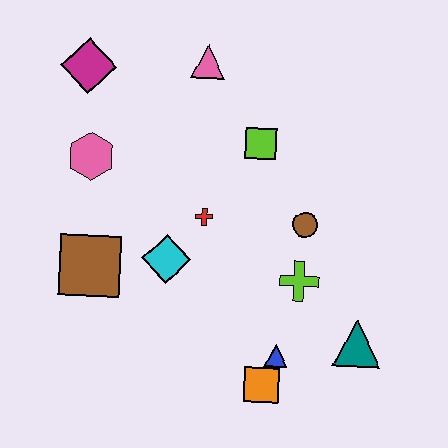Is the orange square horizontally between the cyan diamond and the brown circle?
Yes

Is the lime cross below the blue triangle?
No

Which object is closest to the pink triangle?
The lime square is closest to the pink triangle.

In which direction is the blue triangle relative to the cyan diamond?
The blue triangle is to the right of the cyan diamond.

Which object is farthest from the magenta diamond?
The teal triangle is farthest from the magenta diamond.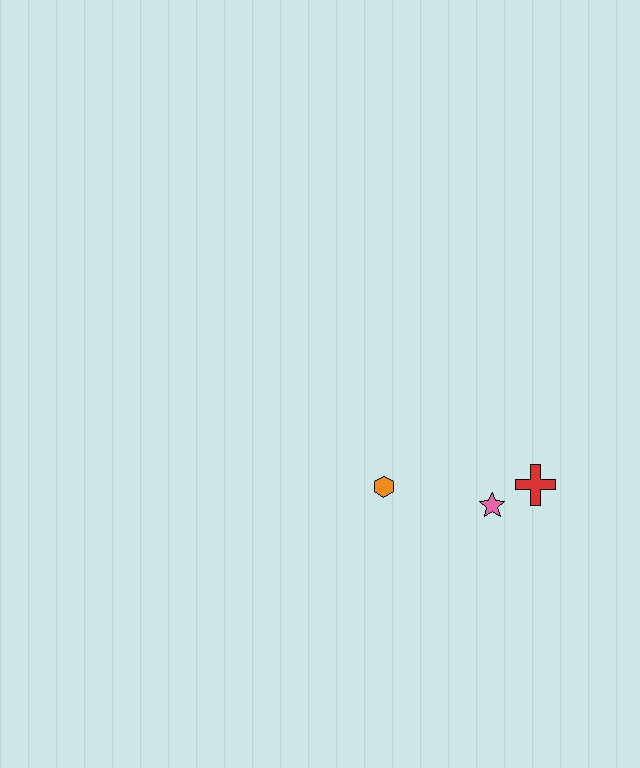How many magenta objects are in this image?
There are no magenta objects.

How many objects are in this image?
There are 3 objects.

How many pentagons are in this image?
There are no pentagons.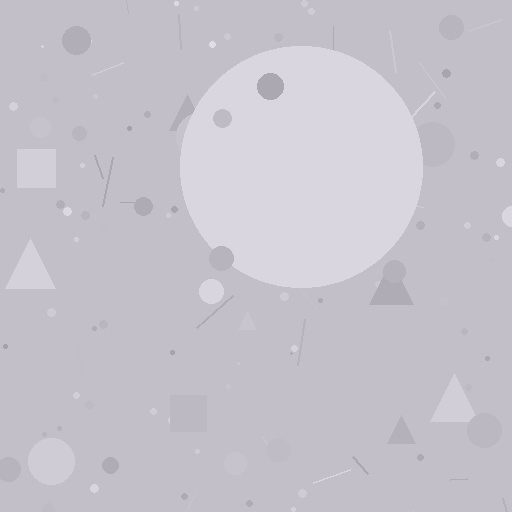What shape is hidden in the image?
A circle is hidden in the image.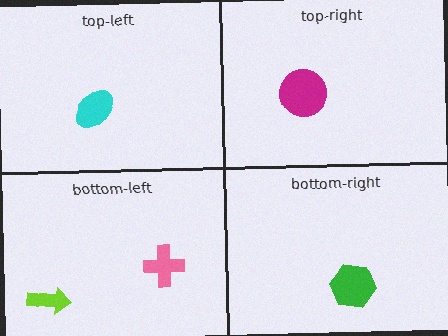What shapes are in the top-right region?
The magenta circle.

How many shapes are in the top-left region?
1.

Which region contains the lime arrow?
The bottom-left region.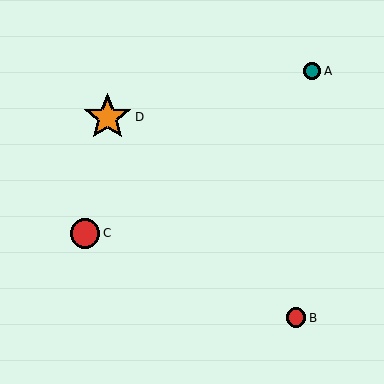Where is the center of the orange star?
The center of the orange star is at (107, 117).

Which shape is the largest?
The orange star (labeled D) is the largest.